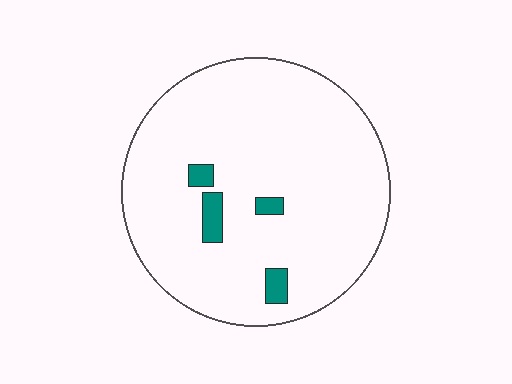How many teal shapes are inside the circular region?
4.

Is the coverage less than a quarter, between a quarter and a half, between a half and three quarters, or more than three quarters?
Less than a quarter.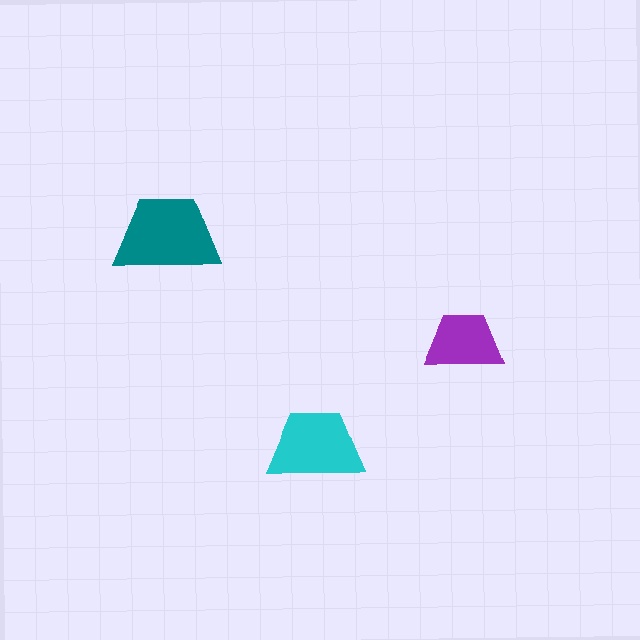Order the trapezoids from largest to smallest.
the teal one, the cyan one, the purple one.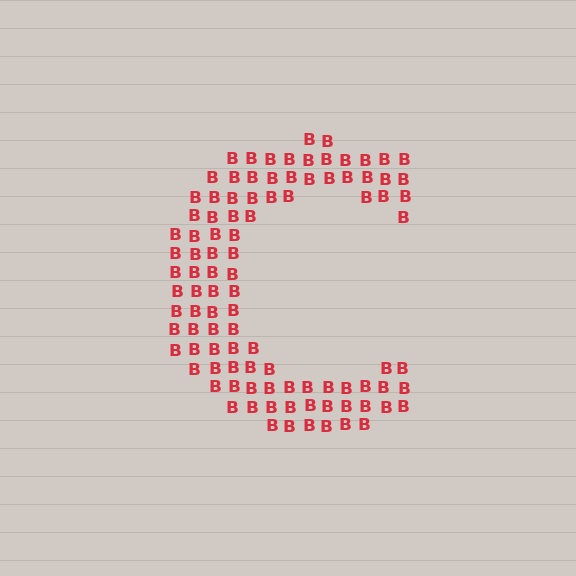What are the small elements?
The small elements are letter B's.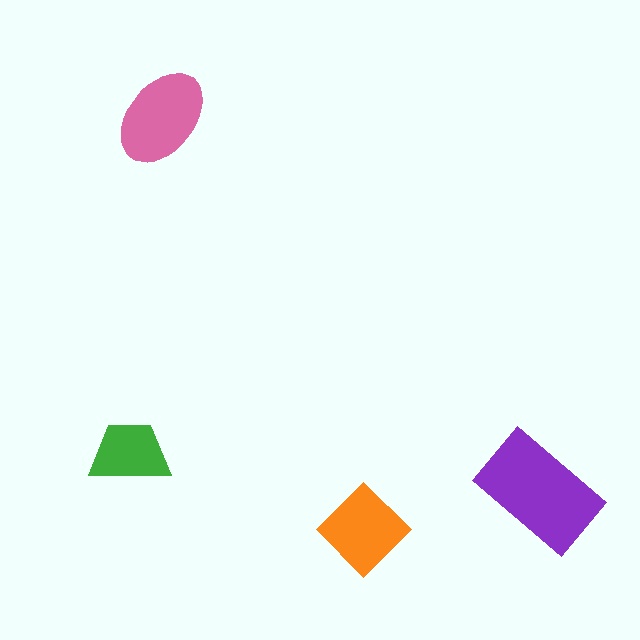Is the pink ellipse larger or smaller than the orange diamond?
Larger.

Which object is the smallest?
The green trapezoid.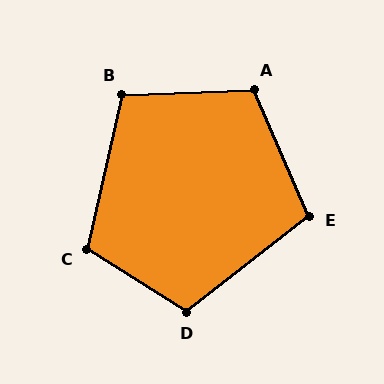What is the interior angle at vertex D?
Approximately 110 degrees (obtuse).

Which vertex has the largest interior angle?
A, at approximately 111 degrees.